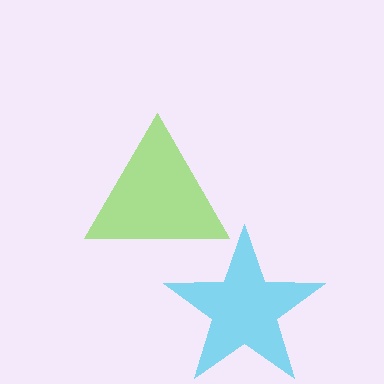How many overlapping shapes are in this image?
There are 2 overlapping shapes in the image.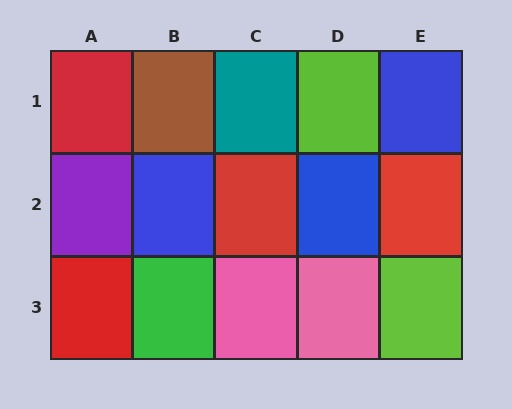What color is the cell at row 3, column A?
Red.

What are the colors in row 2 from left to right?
Purple, blue, red, blue, red.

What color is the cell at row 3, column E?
Lime.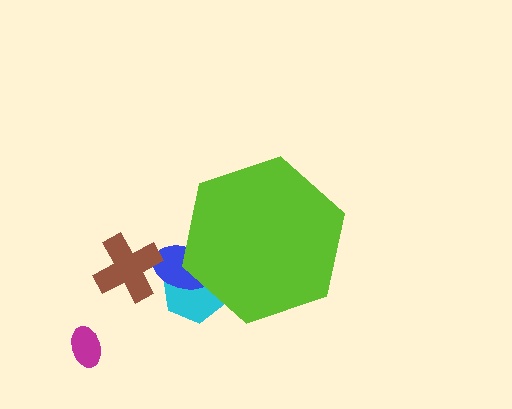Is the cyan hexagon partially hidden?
Yes, the cyan hexagon is partially hidden behind the lime hexagon.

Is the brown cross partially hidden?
No, the brown cross is fully visible.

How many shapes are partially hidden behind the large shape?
2 shapes are partially hidden.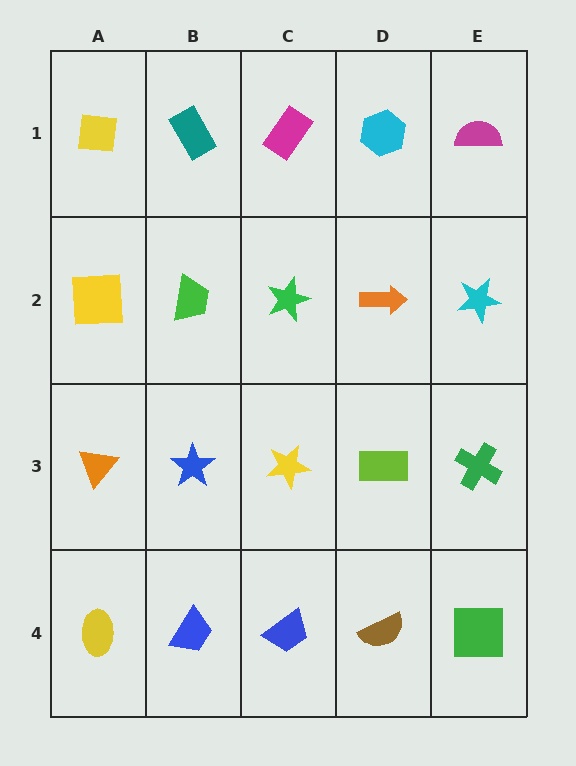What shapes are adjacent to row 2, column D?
A cyan hexagon (row 1, column D), a lime rectangle (row 3, column D), a green star (row 2, column C), a cyan star (row 2, column E).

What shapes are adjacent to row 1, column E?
A cyan star (row 2, column E), a cyan hexagon (row 1, column D).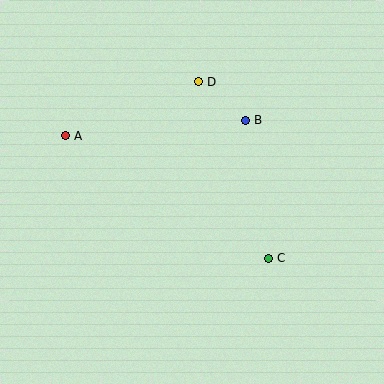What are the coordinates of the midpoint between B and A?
The midpoint between B and A is at (155, 128).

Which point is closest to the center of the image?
Point B at (245, 120) is closest to the center.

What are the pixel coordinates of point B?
Point B is at (245, 120).